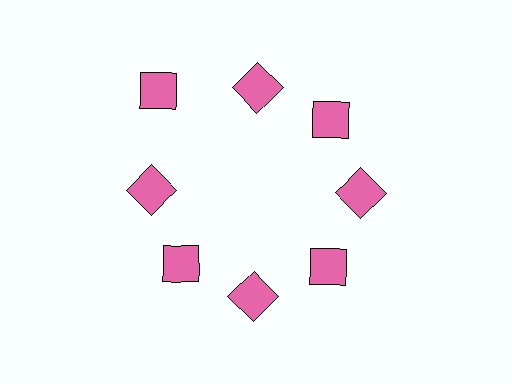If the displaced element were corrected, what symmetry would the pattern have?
It would have 8-fold rotational symmetry — the pattern would map onto itself every 45 degrees.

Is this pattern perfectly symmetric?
No. The 8 pink squares are arranged in a ring, but one element near the 10 o'clock position is pushed outward from the center, breaking the 8-fold rotational symmetry.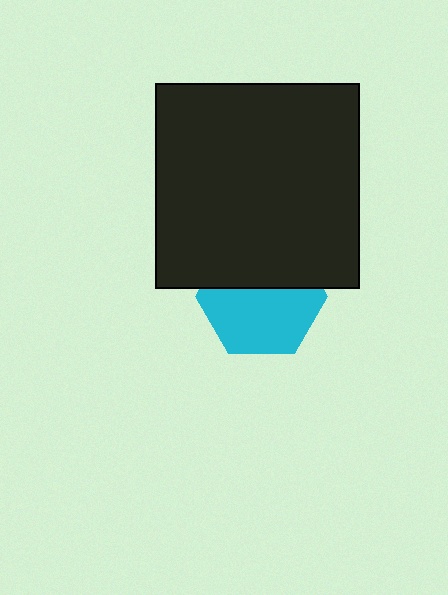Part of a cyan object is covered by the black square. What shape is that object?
It is a hexagon.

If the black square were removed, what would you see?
You would see the complete cyan hexagon.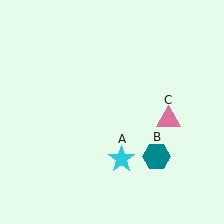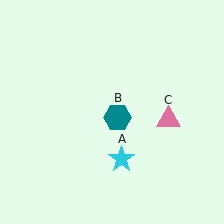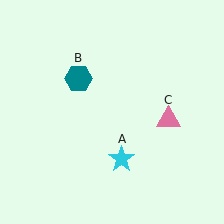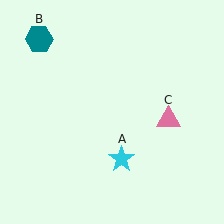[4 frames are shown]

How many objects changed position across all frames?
1 object changed position: teal hexagon (object B).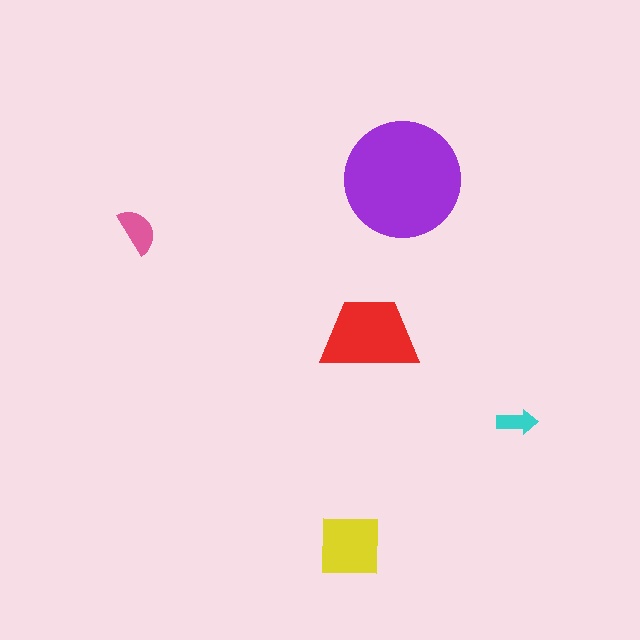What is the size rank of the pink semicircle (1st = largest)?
4th.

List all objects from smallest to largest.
The cyan arrow, the pink semicircle, the yellow square, the red trapezoid, the purple circle.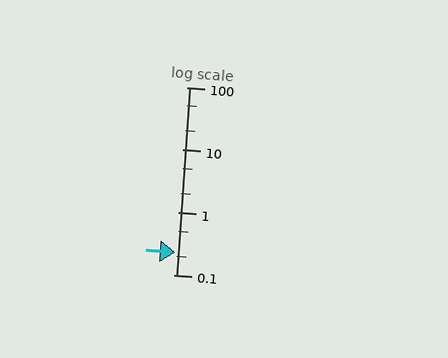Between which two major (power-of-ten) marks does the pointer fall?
The pointer is between 0.1 and 1.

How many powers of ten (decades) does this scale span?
The scale spans 3 decades, from 0.1 to 100.